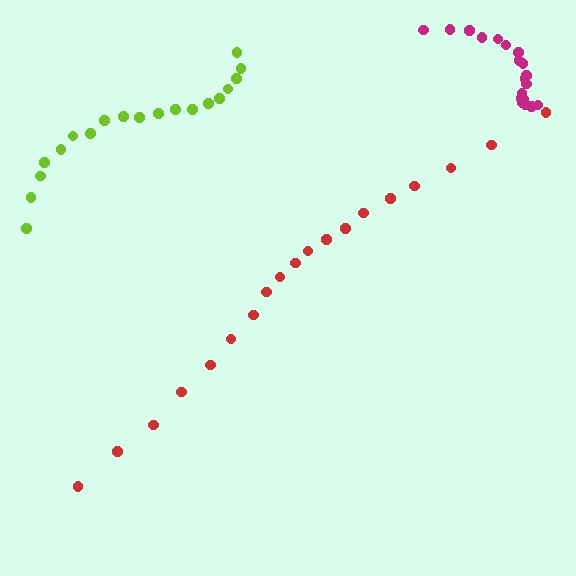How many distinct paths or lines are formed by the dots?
There are 3 distinct paths.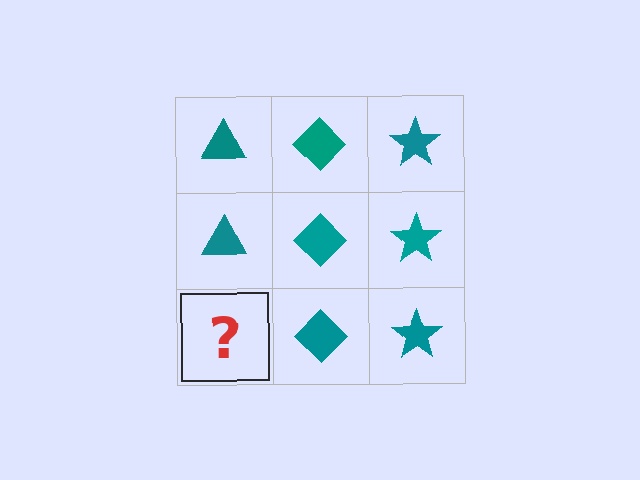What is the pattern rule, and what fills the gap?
The rule is that each column has a consistent shape. The gap should be filled with a teal triangle.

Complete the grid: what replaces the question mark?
The question mark should be replaced with a teal triangle.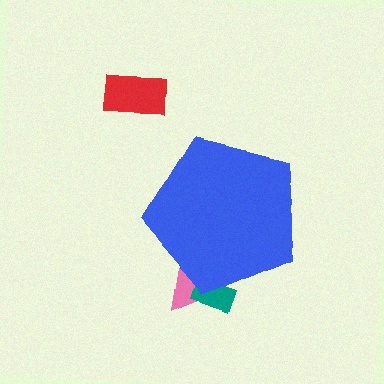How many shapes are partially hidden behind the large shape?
2 shapes are partially hidden.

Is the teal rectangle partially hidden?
Yes, the teal rectangle is partially hidden behind the blue pentagon.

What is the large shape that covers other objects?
A blue pentagon.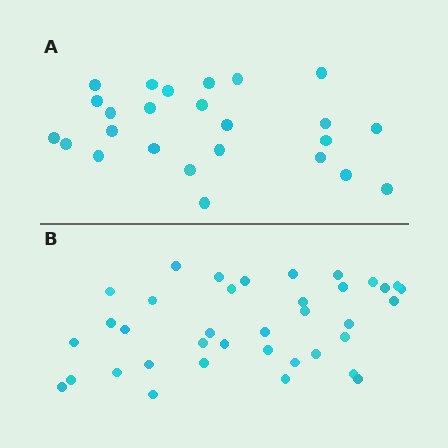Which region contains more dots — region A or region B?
Region B (the bottom region) has more dots.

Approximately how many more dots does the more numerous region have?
Region B has roughly 12 or so more dots than region A.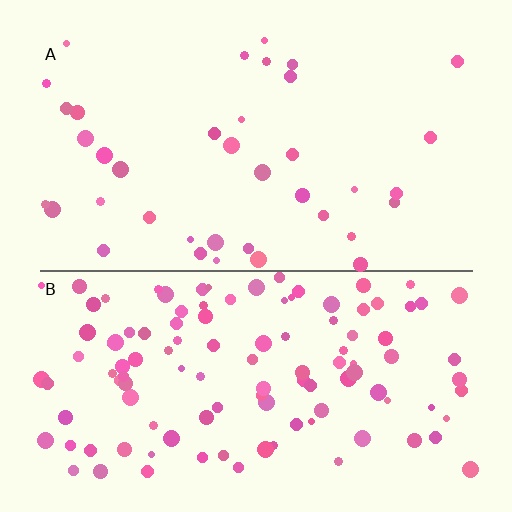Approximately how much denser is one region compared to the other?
Approximately 3.0× — region B over region A.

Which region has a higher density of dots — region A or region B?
B (the bottom).